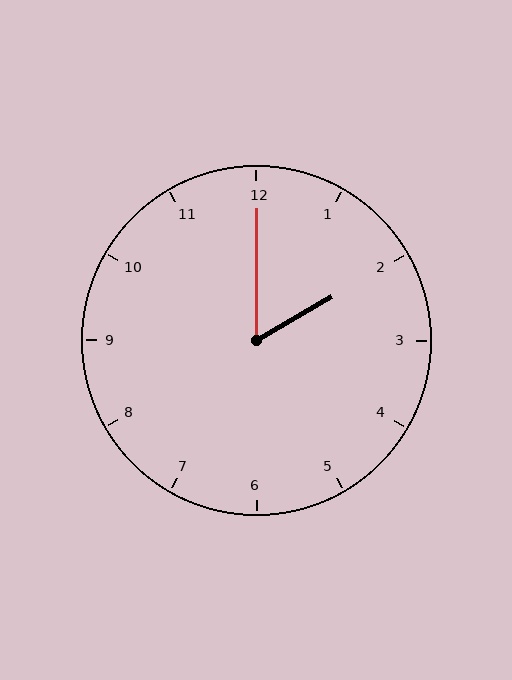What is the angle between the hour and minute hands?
Approximately 60 degrees.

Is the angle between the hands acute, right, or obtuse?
It is acute.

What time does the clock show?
2:00.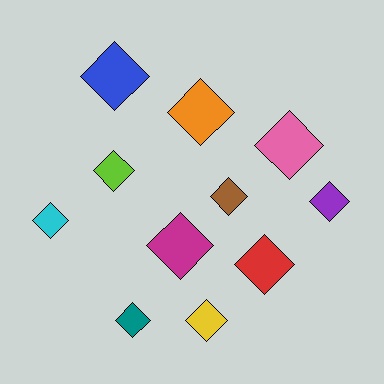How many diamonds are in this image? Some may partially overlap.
There are 11 diamonds.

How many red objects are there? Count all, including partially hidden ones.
There is 1 red object.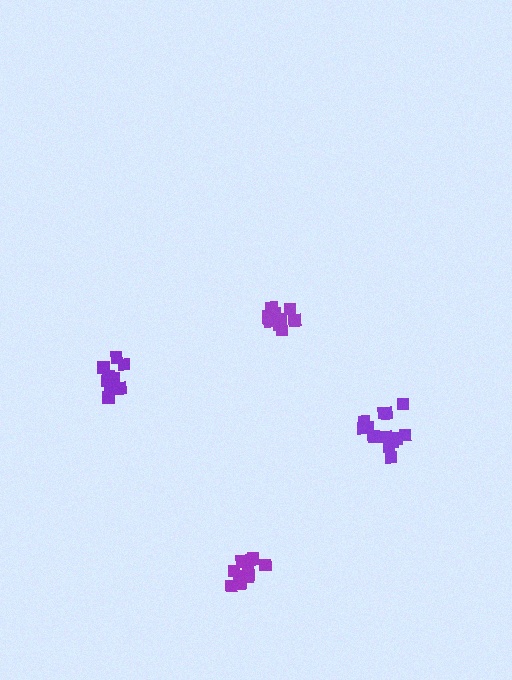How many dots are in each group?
Group 1: 14 dots, Group 2: 10 dots, Group 3: 9 dots, Group 4: 11 dots (44 total).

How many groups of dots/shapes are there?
There are 4 groups.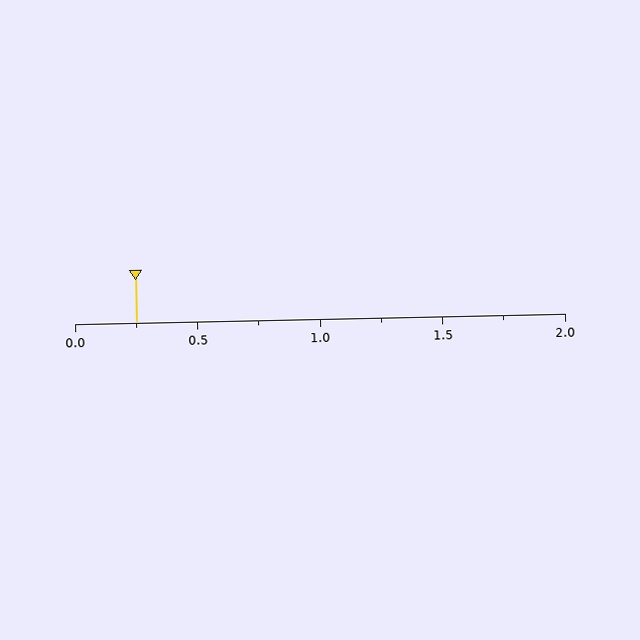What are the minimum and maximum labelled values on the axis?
The axis runs from 0.0 to 2.0.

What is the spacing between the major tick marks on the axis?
The major ticks are spaced 0.5 apart.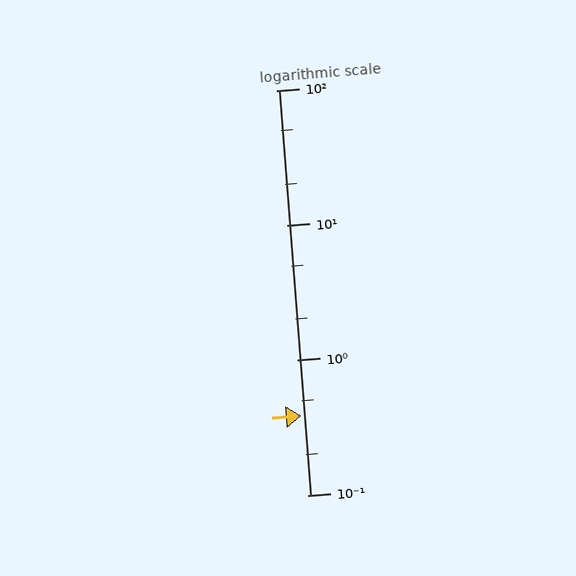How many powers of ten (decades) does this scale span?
The scale spans 3 decades, from 0.1 to 100.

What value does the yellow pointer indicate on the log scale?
The pointer indicates approximately 0.39.